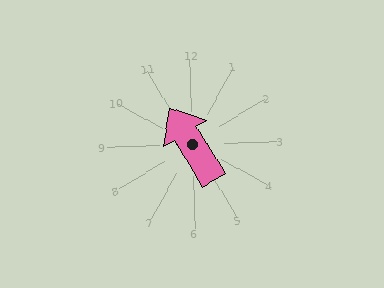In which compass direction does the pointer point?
Northwest.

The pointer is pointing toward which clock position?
Roughly 11 o'clock.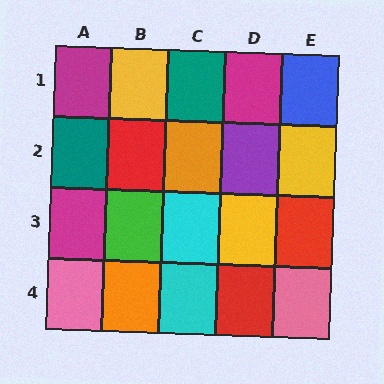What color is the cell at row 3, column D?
Yellow.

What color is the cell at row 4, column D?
Red.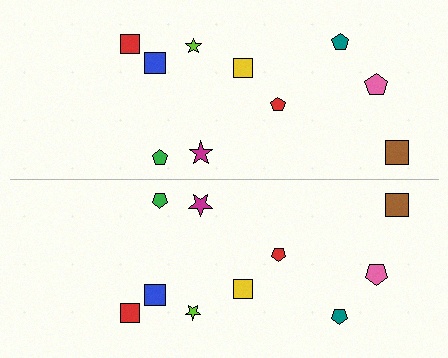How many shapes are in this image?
There are 20 shapes in this image.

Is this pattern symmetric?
Yes, this pattern has bilateral (reflection) symmetry.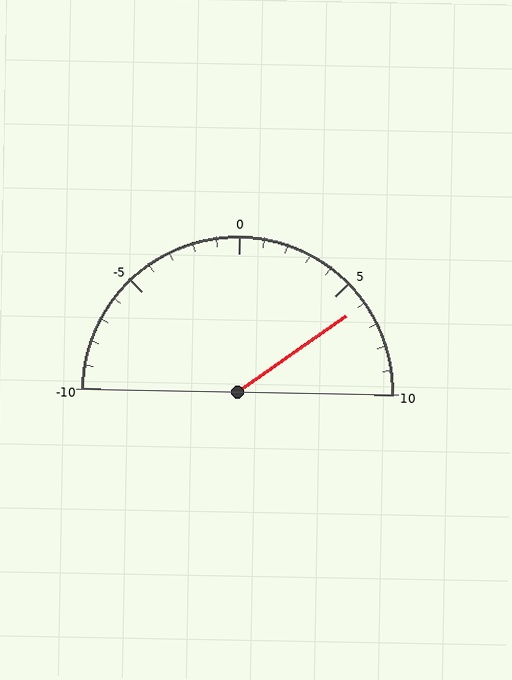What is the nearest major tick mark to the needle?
The nearest major tick mark is 5.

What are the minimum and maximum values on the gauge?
The gauge ranges from -10 to 10.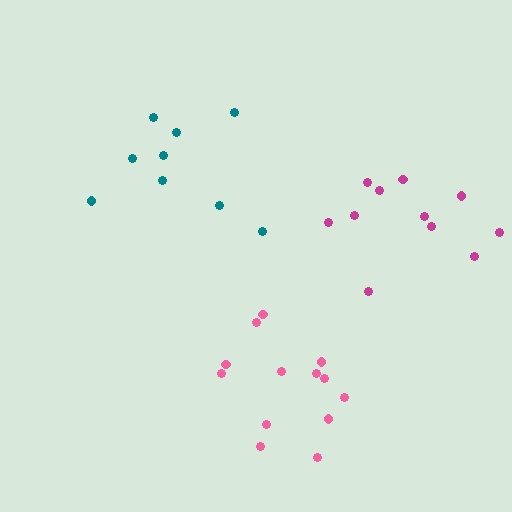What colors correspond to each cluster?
The clusters are colored: teal, pink, magenta.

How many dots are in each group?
Group 1: 9 dots, Group 2: 13 dots, Group 3: 11 dots (33 total).